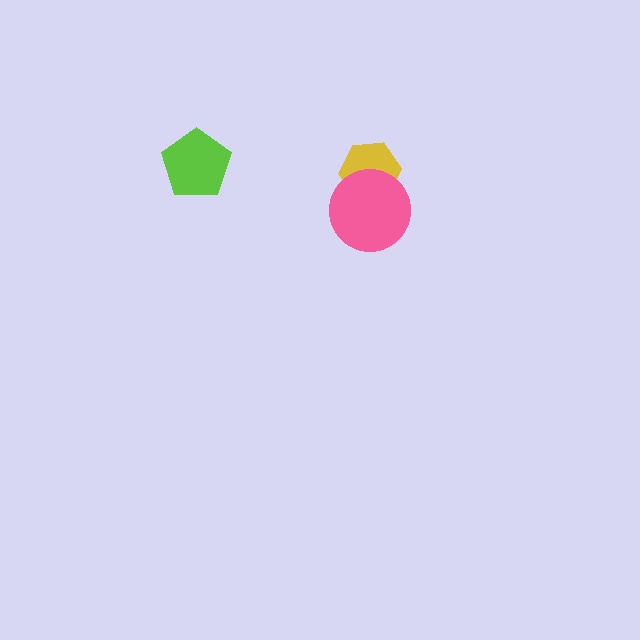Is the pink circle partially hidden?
No, no other shape covers it.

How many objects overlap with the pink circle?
1 object overlaps with the pink circle.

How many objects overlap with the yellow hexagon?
1 object overlaps with the yellow hexagon.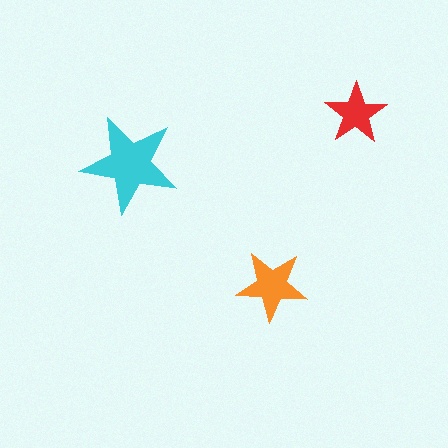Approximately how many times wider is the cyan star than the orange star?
About 1.5 times wider.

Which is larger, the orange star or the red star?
The orange one.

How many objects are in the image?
There are 3 objects in the image.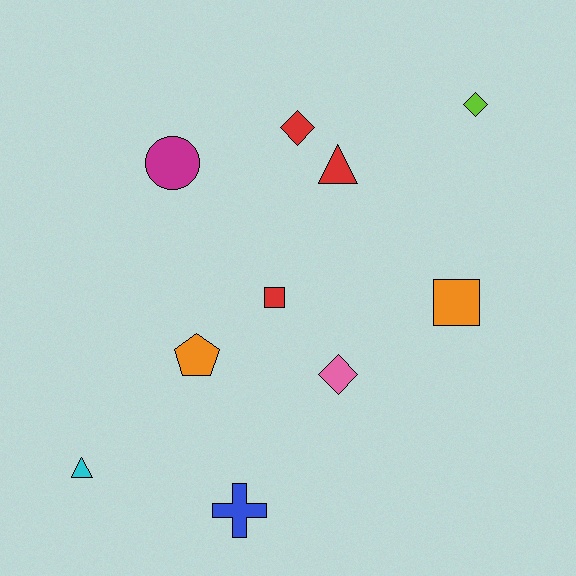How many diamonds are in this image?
There are 3 diamonds.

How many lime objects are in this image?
There is 1 lime object.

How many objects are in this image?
There are 10 objects.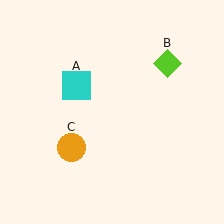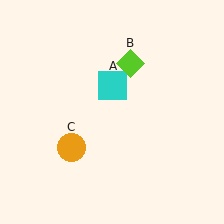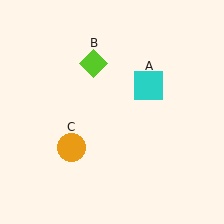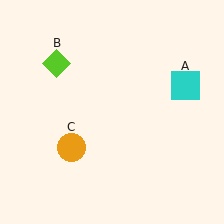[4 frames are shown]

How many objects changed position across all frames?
2 objects changed position: cyan square (object A), lime diamond (object B).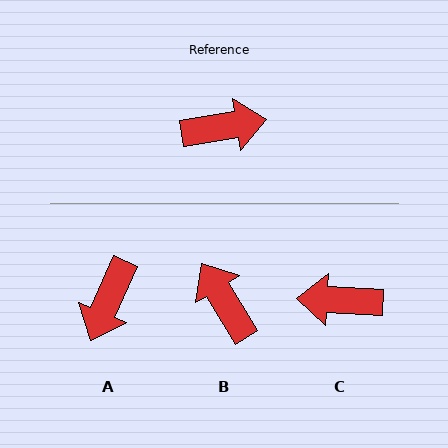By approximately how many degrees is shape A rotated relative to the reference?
Approximately 123 degrees clockwise.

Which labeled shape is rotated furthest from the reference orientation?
C, about 168 degrees away.